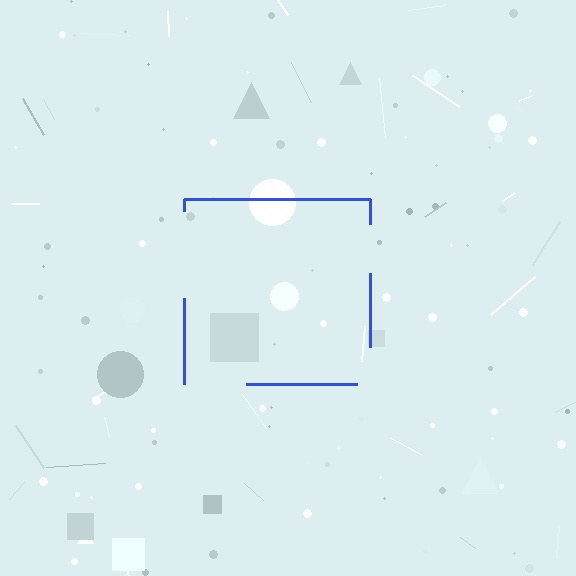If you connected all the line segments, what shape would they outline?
They would outline a square.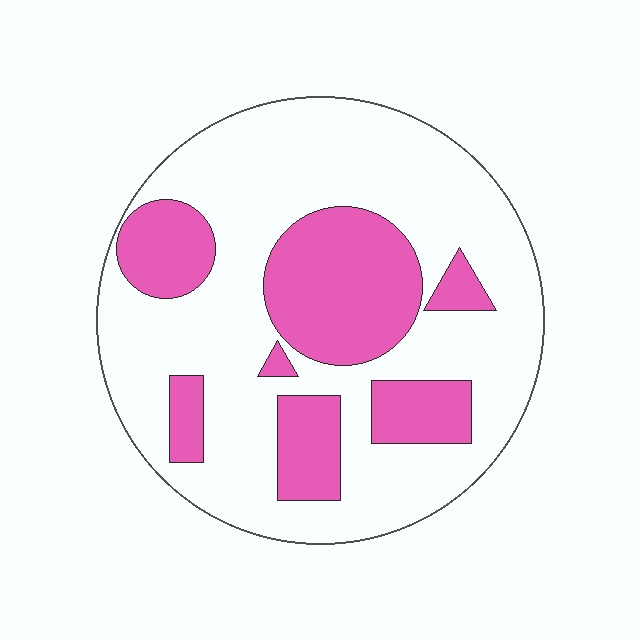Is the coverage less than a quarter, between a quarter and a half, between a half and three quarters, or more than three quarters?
Between a quarter and a half.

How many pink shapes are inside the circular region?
7.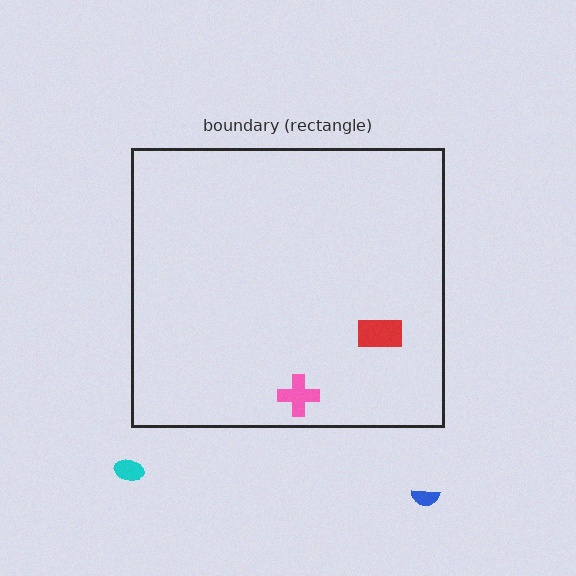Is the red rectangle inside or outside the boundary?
Inside.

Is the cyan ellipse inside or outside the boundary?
Outside.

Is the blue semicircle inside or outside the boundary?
Outside.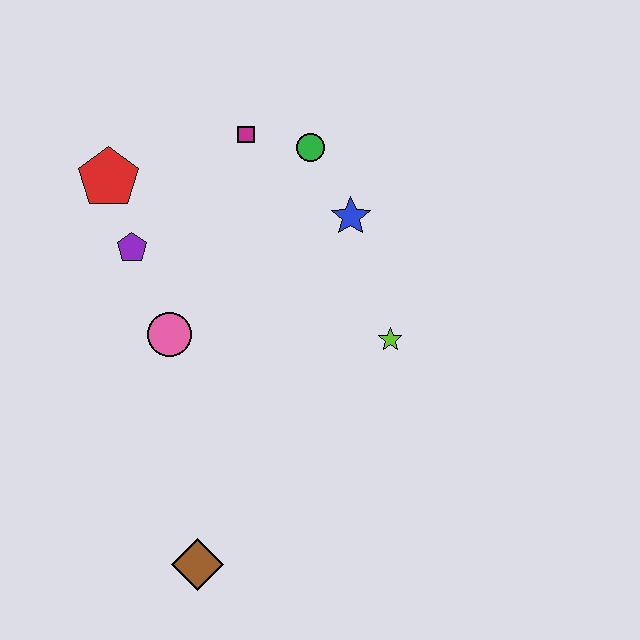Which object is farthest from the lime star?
The red pentagon is farthest from the lime star.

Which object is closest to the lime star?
The blue star is closest to the lime star.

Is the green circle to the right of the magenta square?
Yes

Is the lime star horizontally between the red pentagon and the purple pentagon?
No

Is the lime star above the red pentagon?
No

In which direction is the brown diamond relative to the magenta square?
The brown diamond is below the magenta square.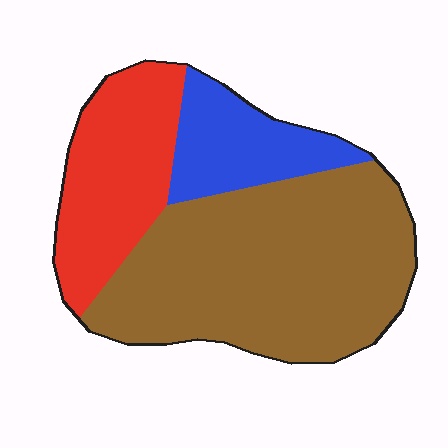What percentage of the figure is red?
Red takes up about one quarter (1/4) of the figure.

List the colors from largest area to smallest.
From largest to smallest: brown, red, blue.